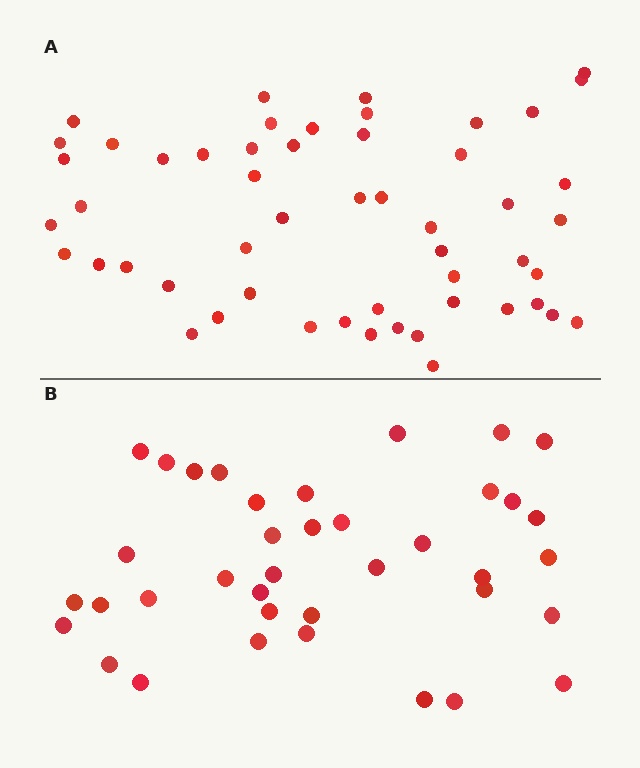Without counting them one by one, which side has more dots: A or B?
Region A (the top region) has more dots.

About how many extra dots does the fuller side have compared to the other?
Region A has approximately 15 more dots than region B.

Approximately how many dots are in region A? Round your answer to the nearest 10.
About 50 dots. (The exact count is 53, which rounds to 50.)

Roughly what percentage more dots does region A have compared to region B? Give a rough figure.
About 40% more.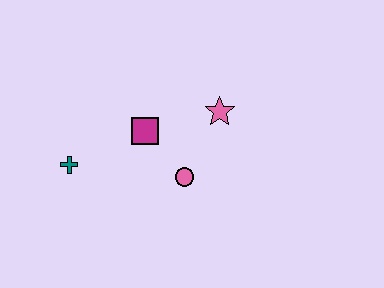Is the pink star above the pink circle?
Yes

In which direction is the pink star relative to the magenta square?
The pink star is to the right of the magenta square.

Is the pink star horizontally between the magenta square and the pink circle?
No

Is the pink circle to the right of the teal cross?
Yes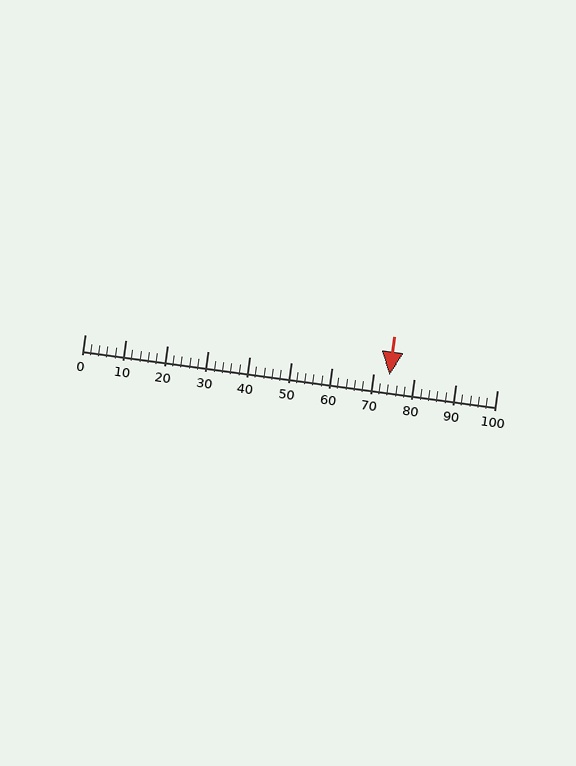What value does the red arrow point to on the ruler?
The red arrow points to approximately 74.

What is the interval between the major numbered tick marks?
The major tick marks are spaced 10 units apart.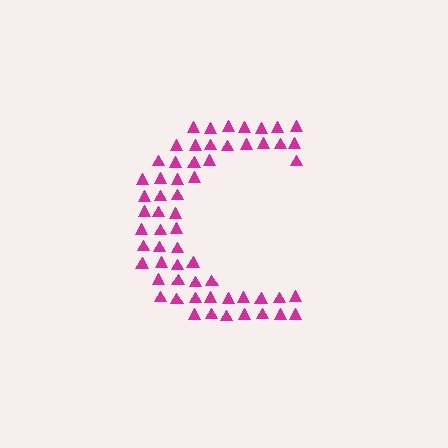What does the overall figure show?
The overall figure shows the letter C.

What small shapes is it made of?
It is made of small triangles.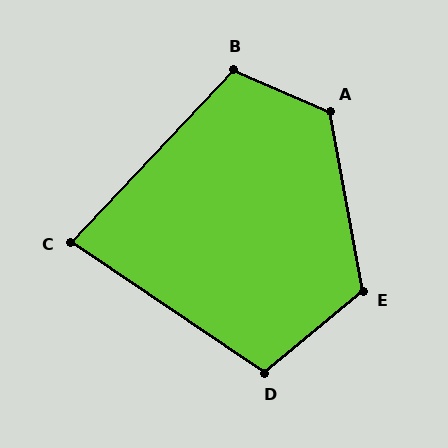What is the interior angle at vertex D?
Approximately 106 degrees (obtuse).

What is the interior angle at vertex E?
Approximately 119 degrees (obtuse).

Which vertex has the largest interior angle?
A, at approximately 124 degrees.